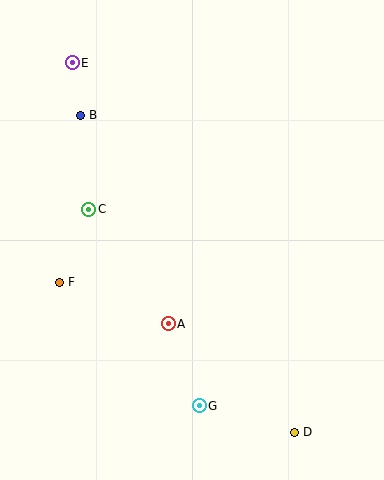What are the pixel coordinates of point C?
Point C is at (89, 209).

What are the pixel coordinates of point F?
Point F is at (59, 282).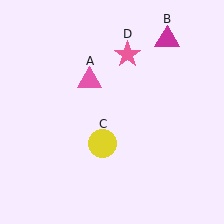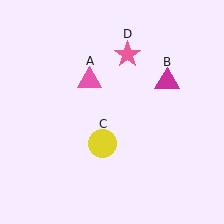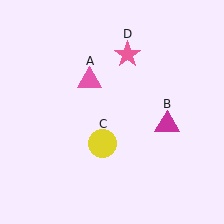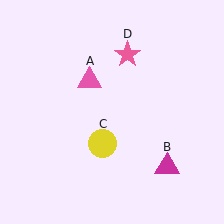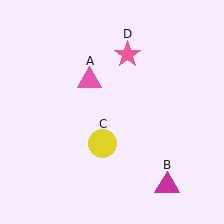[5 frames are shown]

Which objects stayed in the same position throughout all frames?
Pink triangle (object A) and yellow circle (object C) and pink star (object D) remained stationary.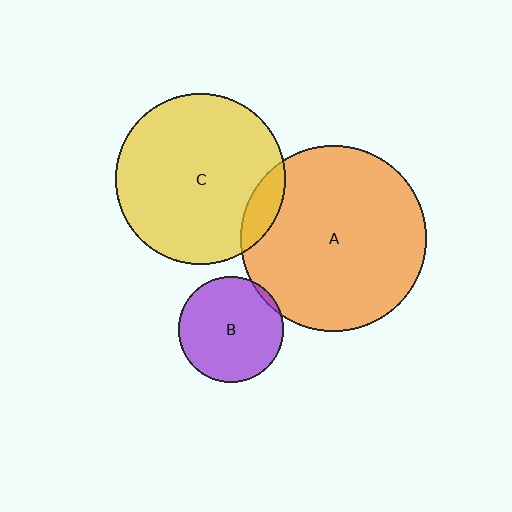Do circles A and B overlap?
Yes.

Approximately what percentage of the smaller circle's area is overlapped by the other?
Approximately 5%.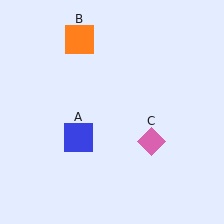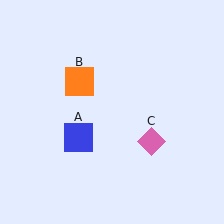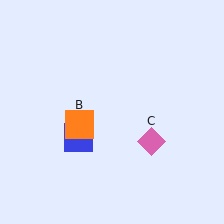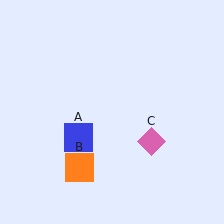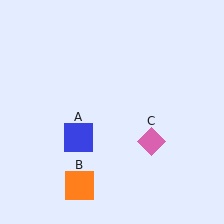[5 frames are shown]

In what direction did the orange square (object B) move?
The orange square (object B) moved down.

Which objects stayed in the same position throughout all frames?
Blue square (object A) and pink diamond (object C) remained stationary.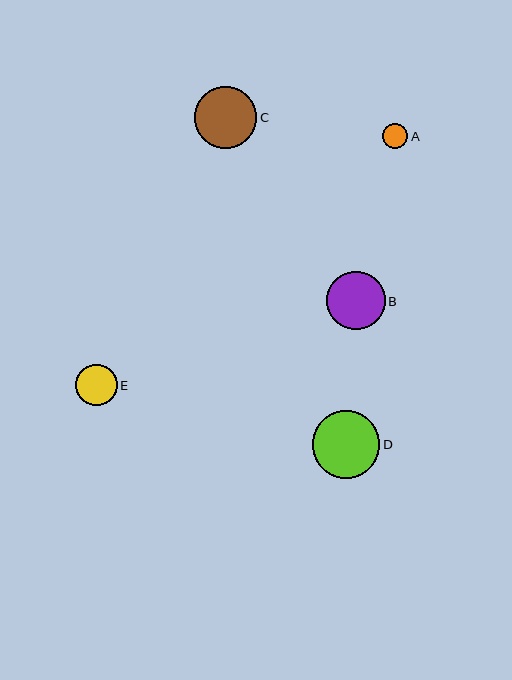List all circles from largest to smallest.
From largest to smallest: D, C, B, E, A.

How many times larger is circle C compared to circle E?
Circle C is approximately 1.5 times the size of circle E.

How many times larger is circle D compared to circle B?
Circle D is approximately 1.2 times the size of circle B.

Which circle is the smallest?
Circle A is the smallest with a size of approximately 26 pixels.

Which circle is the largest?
Circle D is the largest with a size of approximately 67 pixels.